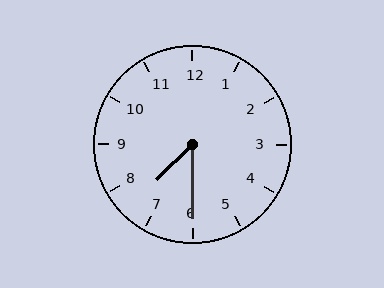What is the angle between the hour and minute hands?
Approximately 45 degrees.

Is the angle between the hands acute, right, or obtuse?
It is acute.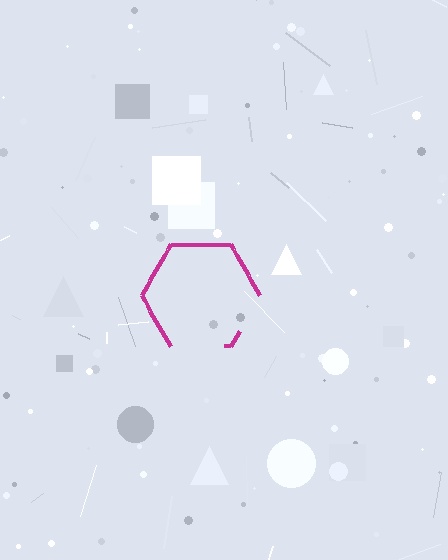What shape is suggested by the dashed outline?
The dashed outline suggests a hexagon.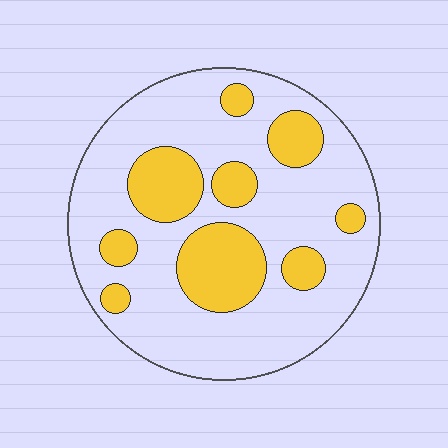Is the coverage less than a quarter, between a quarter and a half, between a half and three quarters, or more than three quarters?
Between a quarter and a half.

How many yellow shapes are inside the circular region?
9.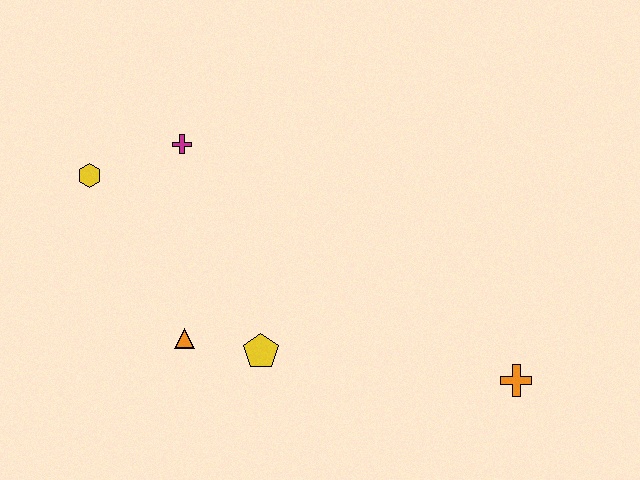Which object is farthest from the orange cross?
The yellow hexagon is farthest from the orange cross.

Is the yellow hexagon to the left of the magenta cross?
Yes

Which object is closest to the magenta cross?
The yellow hexagon is closest to the magenta cross.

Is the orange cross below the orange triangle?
Yes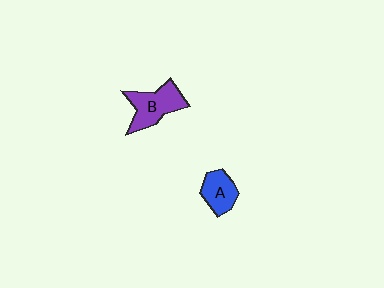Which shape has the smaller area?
Shape A (blue).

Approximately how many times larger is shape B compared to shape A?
Approximately 1.5 times.